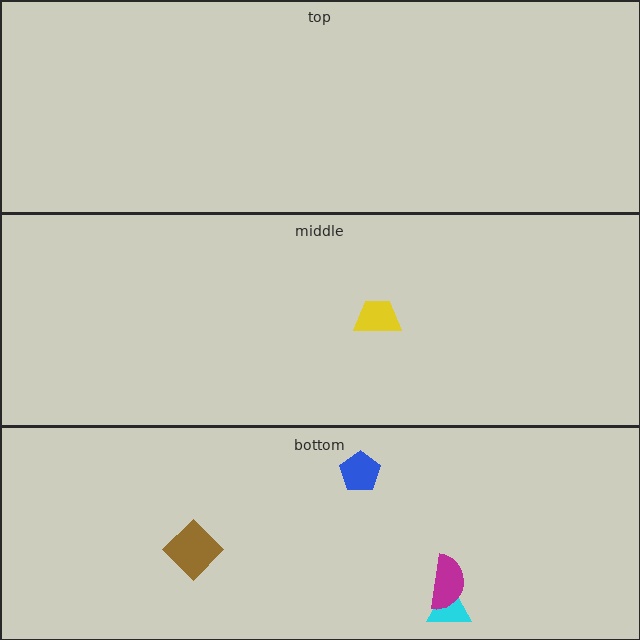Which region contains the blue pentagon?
The bottom region.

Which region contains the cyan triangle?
The bottom region.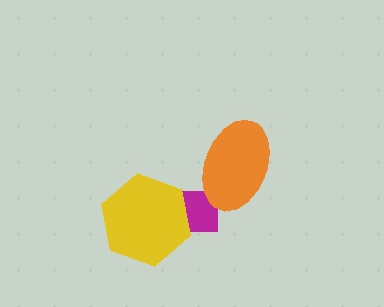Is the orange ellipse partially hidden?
No, no other shape covers it.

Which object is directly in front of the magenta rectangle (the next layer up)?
The orange ellipse is directly in front of the magenta rectangle.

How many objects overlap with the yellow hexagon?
1 object overlaps with the yellow hexagon.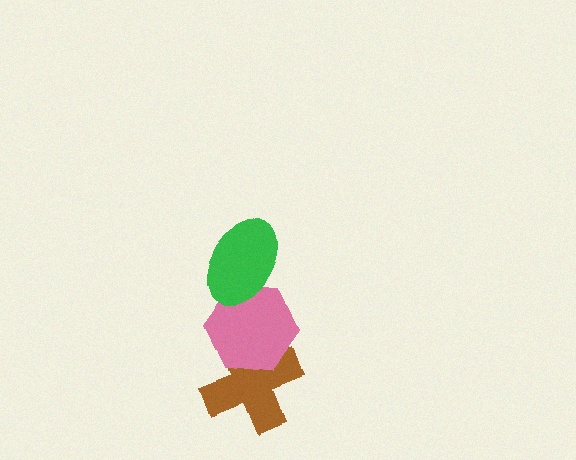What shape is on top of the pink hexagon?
The green ellipse is on top of the pink hexagon.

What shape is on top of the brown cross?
The pink hexagon is on top of the brown cross.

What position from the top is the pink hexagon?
The pink hexagon is 2nd from the top.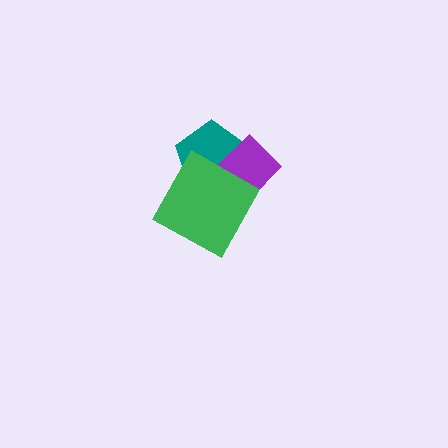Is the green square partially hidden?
No, no other shape covers it.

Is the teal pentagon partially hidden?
Yes, it is partially covered by another shape.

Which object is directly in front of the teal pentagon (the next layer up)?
The purple diamond is directly in front of the teal pentagon.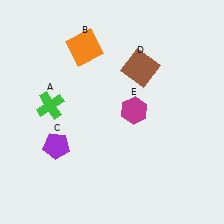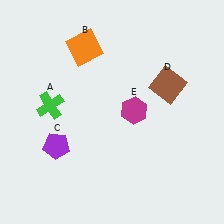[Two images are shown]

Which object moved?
The brown square (D) moved right.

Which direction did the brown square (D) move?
The brown square (D) moved right.